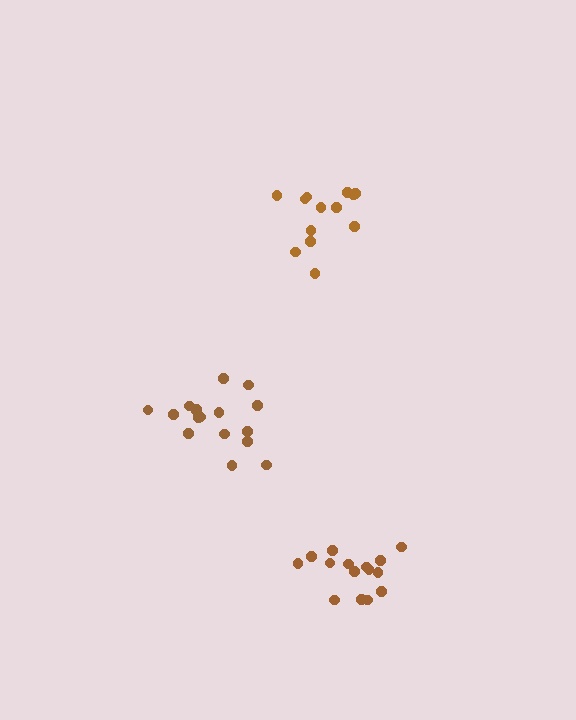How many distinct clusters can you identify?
There are 3 distinct clusters.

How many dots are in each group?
Group 1: 13 dots, Group 2: 17 dots, Group 3: 15 dots (45 total).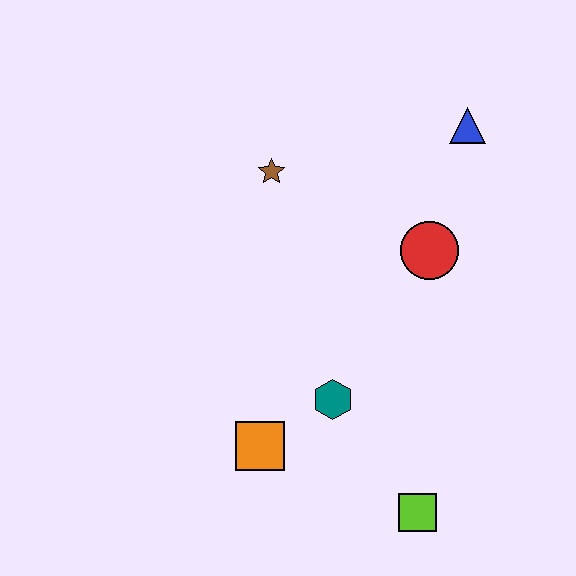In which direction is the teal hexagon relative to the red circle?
The teal hexagon is below the red circle.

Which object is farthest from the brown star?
The lime square is farthest from the brown star.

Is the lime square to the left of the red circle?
Yes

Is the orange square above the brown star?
No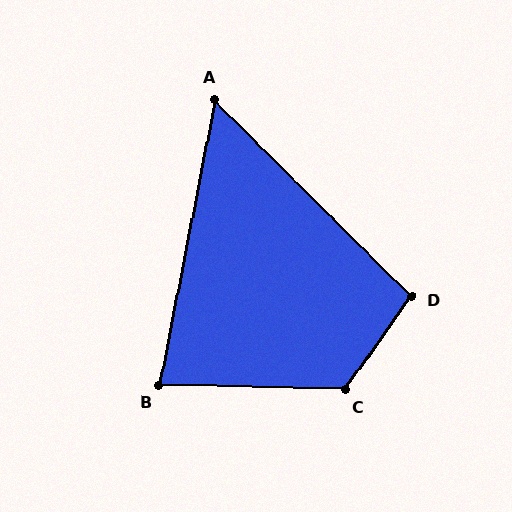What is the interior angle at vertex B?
Approximately 80 degrees (acute).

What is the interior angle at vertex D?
Approximately 100 degrees (obtuse).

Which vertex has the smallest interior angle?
A, at approximately 56 degrees.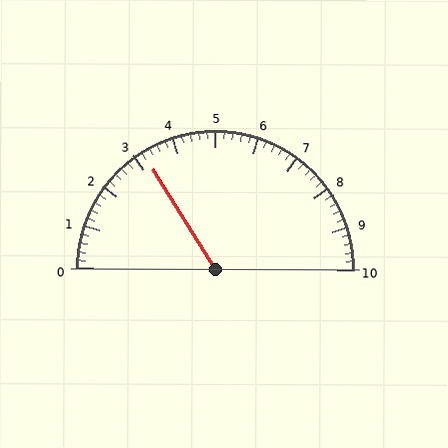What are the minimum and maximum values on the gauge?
The gauge ranges from 0 to 10.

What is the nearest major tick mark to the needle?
The nearest major tick mark is 3.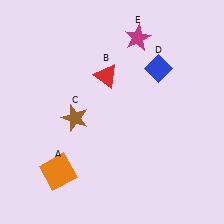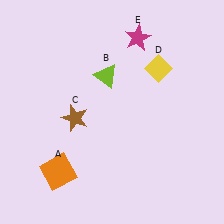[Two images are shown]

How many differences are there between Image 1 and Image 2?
There are 2 differences between the two images.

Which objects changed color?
B changed from red to lime. D changed from blue to yellow.